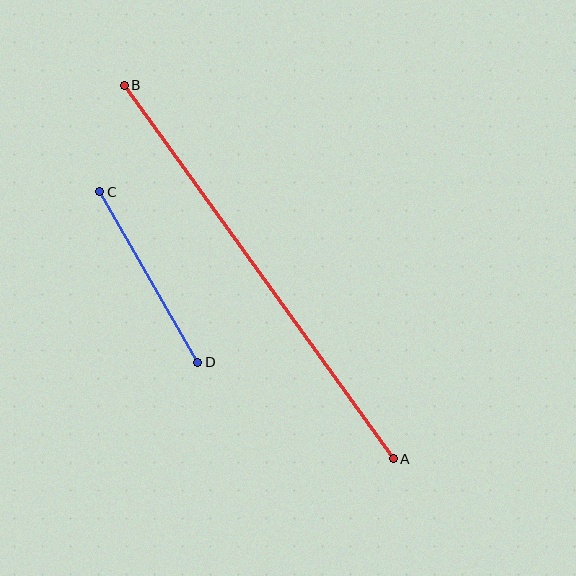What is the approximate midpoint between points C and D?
The midpoint is at approximately (149, 277) pixels.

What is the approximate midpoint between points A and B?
The midpoint is at approximately (259, 272) pixels.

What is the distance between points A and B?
The distance is approximately 460 pixels.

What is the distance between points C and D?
The distance is approximately 197 pixels.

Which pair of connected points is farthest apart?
Points A and B are farthest apart.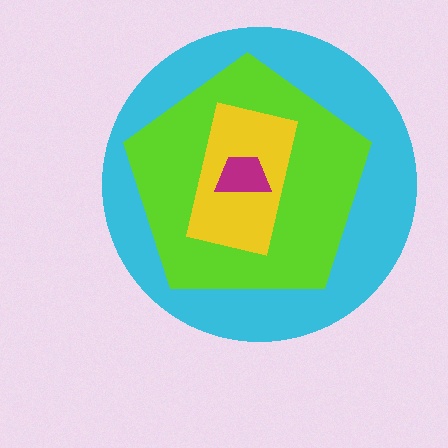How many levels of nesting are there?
4.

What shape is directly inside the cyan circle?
The lime pentagon.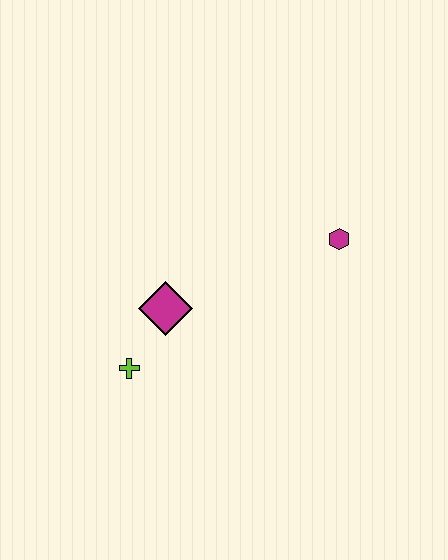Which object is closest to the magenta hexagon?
The magenta diamond is closest to the magenta hexagon.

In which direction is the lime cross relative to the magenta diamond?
The lime cross is below the magenta diamond.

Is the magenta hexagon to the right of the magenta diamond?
Yes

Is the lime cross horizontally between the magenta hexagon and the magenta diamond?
No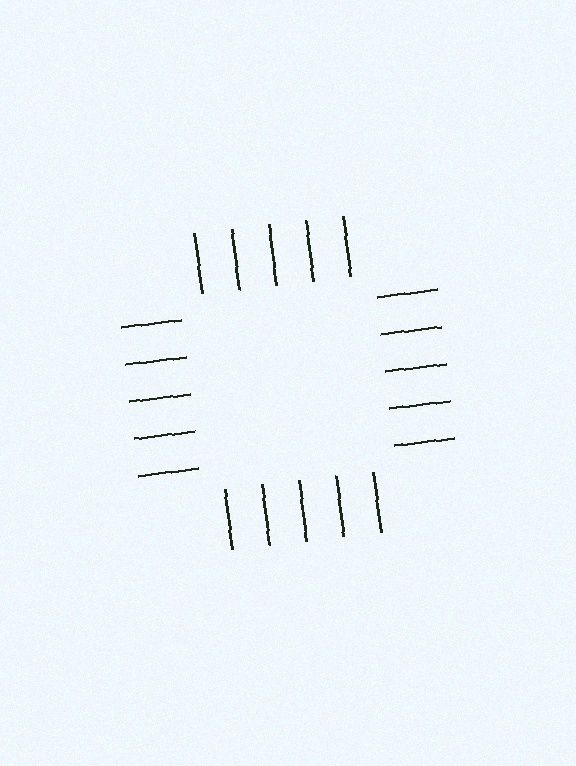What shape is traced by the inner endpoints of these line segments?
An illusory square — the line segments terminate on its edges but no continuous stroke is drawn.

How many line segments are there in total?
20 — 5 along each of the 4 edges.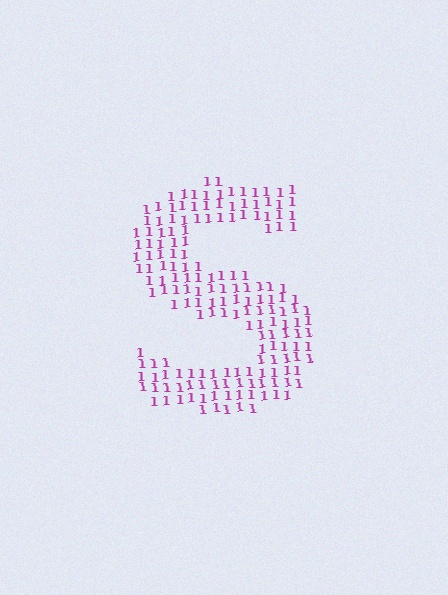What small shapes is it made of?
It is made of small digit 1's.